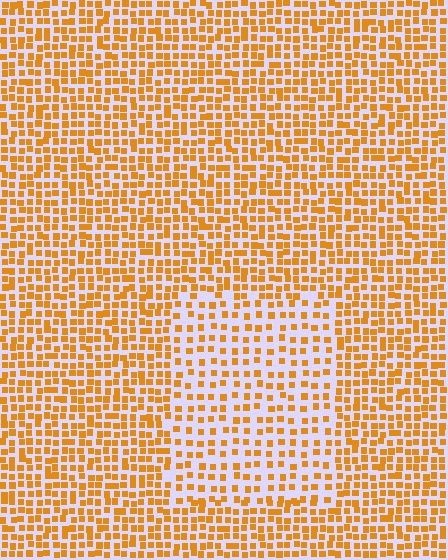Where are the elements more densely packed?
The elements are more densely packed outside the rectangle boundary.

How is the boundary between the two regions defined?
The boundary is defined by a change in element density (approximately 1.8x ratio). All elements are the same color, size, and shape.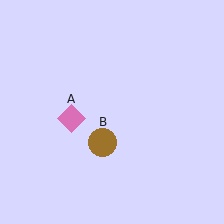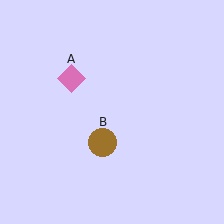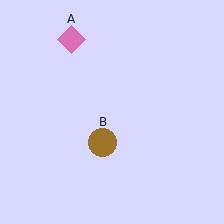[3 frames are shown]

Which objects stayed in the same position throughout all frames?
Brown circle (object B) remained stationary.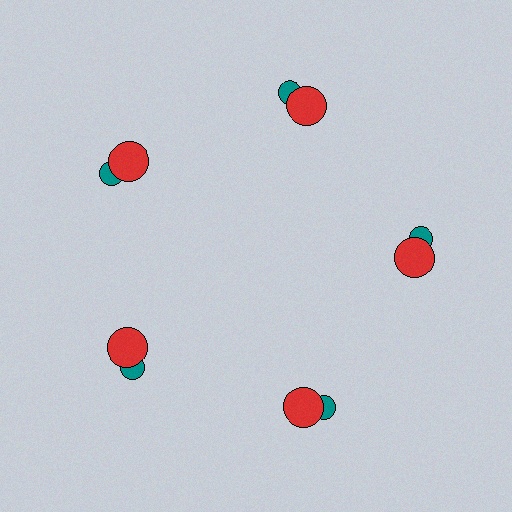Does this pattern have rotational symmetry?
Yes, this pattern has 5-fold rotational symmetry. It looks the same after rotating 72 degrees around the center.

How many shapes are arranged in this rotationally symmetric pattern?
There are 10 shapes, arranged in 5 groups of 2.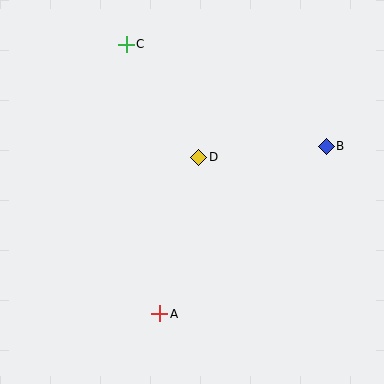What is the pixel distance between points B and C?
The distance between B and C is 224 pixels.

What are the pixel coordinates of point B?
Point B is at (326, 146).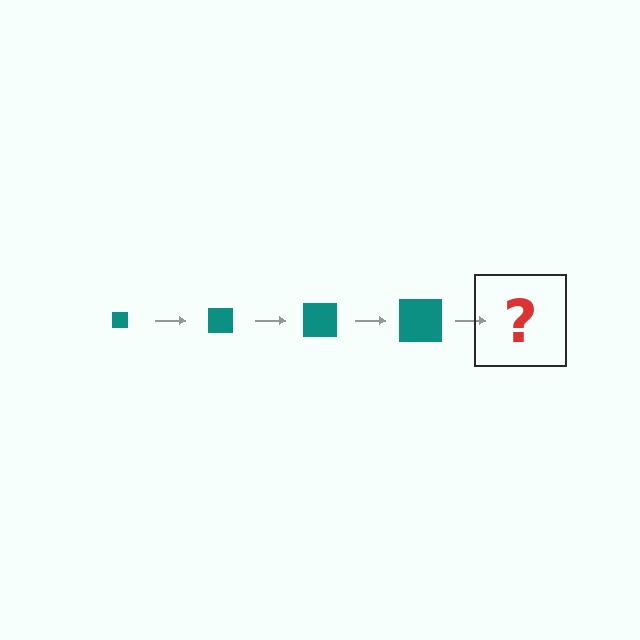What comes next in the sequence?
The next element should be a teal square, larger than the previous one.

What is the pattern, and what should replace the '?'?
The pattern is that the square gets progressively larger each step. The '?' should be a teal square, larger than the previous one.